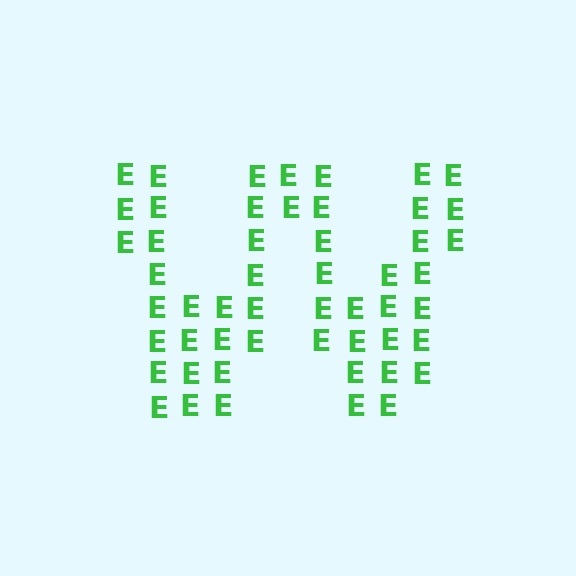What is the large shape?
The large shape is the letter W.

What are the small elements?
The small elements are letter E's.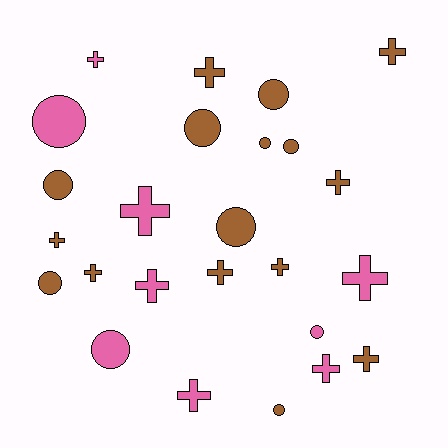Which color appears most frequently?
Brown, with 16 objects.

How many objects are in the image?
There are 25 objects.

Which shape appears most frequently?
Cross, with 14 objects.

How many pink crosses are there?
There are 6 pink crosses.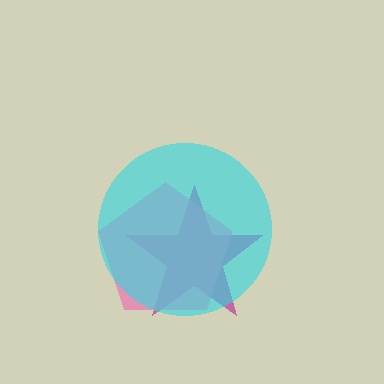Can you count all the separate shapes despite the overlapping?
Yes, there are 3 separate shapes.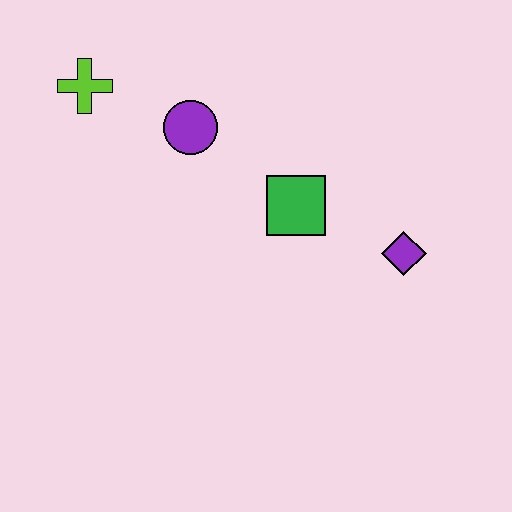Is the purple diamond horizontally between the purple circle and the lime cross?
No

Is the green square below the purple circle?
Yes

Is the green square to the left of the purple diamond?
Yes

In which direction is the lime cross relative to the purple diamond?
The lime cross is to the left of the purple diamond.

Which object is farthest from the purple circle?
The purple diamond is farthest from the purple circle.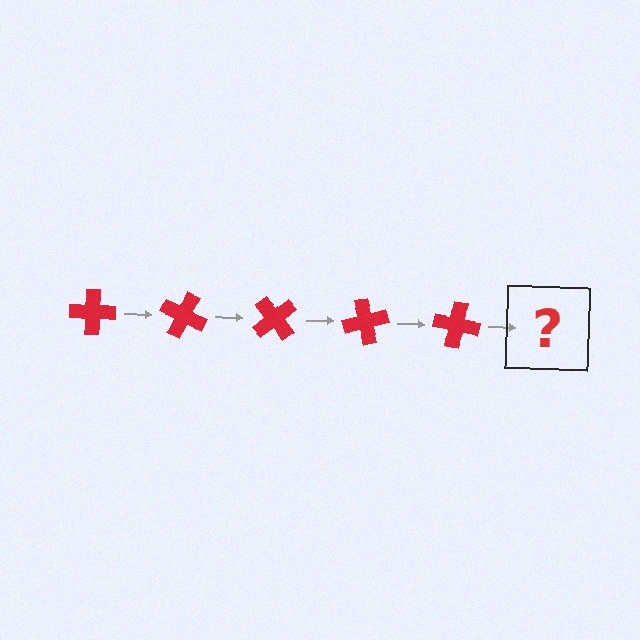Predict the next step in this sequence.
The next step is a red cross rotated 125 degrees.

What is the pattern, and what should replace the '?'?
The pattern is that the cross rotates 25 degrees each step. The '?' should be a red cross rotated 125 degrees.